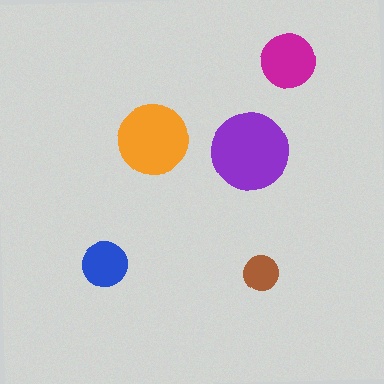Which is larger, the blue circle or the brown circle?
The blue one.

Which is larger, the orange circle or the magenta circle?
The orange one.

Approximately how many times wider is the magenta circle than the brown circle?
About 1.5 times wider.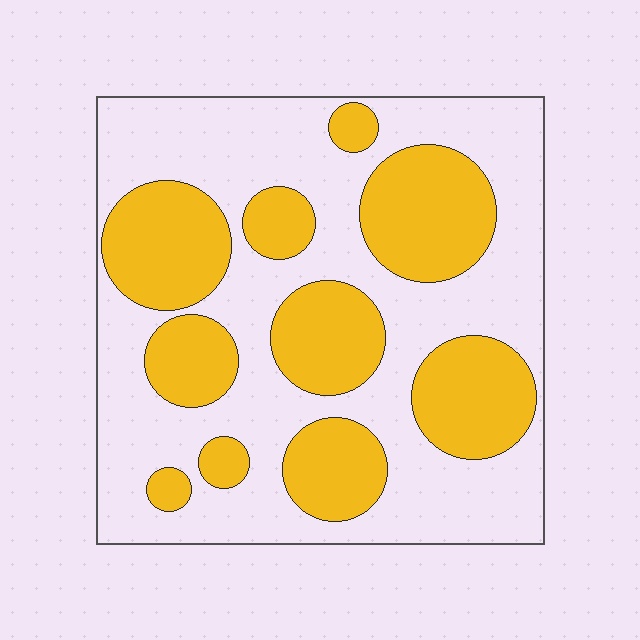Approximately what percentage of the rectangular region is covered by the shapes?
Approximately 40%.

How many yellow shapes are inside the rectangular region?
10.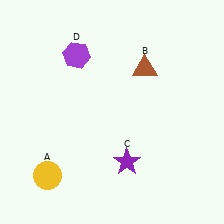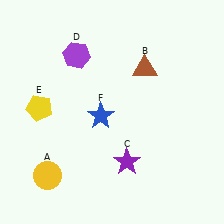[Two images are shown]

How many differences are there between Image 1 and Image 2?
There are 2 differences between the two images.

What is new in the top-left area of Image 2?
A yellow pentagon (E) was added in the top-left area of Image 2.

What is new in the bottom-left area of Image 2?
A blue star (F) was added in the bottom-left area of Image 2.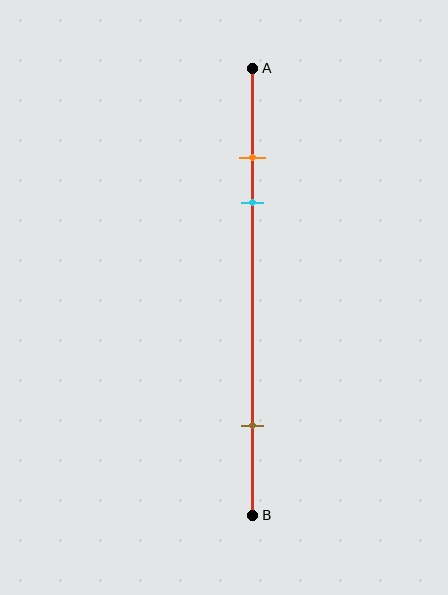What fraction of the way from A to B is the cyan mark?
The cyan mark is approximately 30% (0.3) of the way from A to B.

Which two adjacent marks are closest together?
The orange and cyan marks are the closest adjacent pair.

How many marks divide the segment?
There are 3 marks dividing the segment.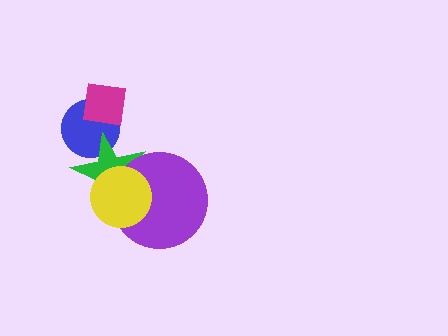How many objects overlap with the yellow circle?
2 objects overlap with the yellow circle.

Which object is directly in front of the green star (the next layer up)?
The purple circle is directly in front of the green star.